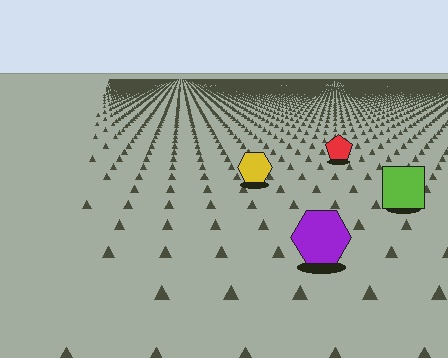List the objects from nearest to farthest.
From nearest to farthest: the purple hexagon, the lime square, the yellow hexagon, the red pentagon.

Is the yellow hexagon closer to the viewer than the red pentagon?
Yes. The yellow hexagon is closer — you can tell from the texture gradient: the ground texture is coarser near it.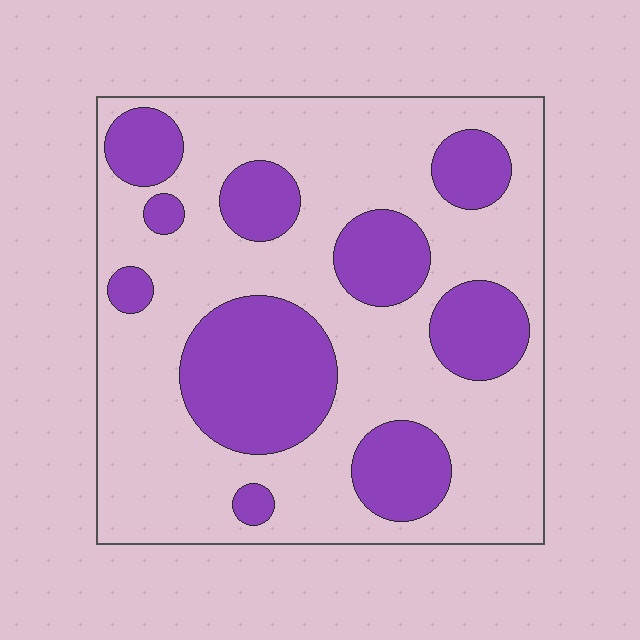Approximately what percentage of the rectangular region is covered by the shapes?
Approximately 30%.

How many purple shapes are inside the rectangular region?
10.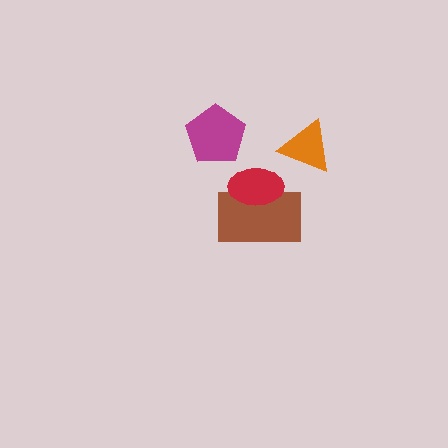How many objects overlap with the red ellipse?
1 object overlaps with the red ellipse.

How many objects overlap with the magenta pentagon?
0 objects overlap with the magenta pentagon.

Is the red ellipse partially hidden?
No, no other shape covers it.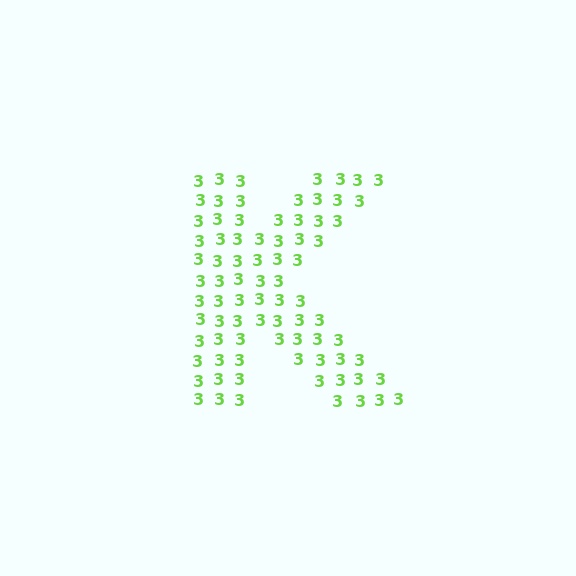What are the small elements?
The small elements are digit 3's.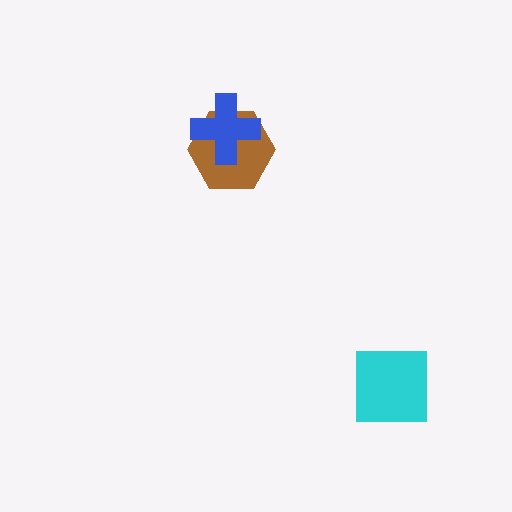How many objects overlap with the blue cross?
1 object overlaps with the blue cross.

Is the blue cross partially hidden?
No, no other shape covers it.